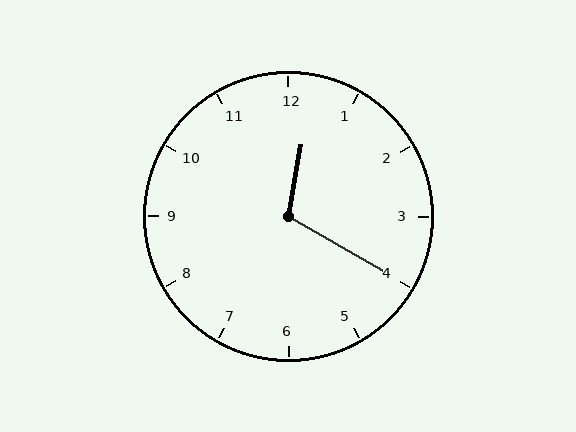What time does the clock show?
12:20.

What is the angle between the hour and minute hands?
Approximately 110 degrees.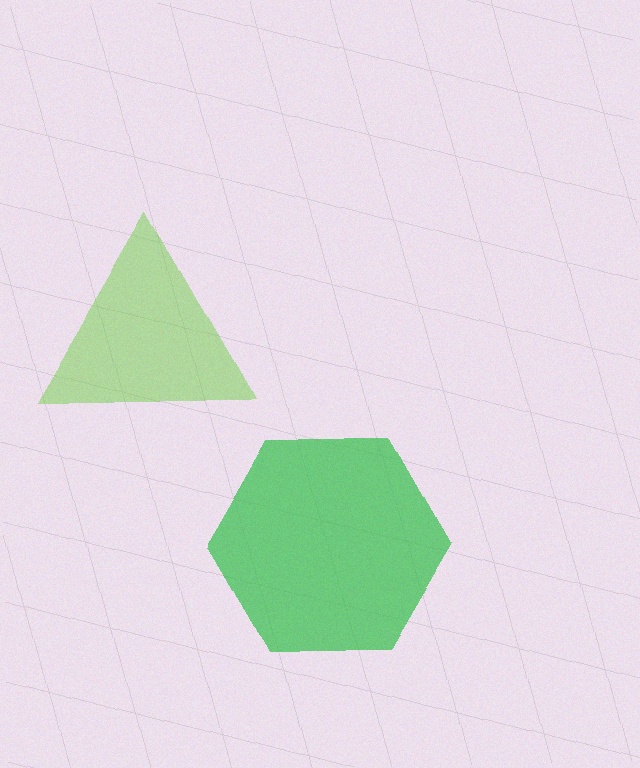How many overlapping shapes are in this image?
There are 2 overlapping shapes in the image.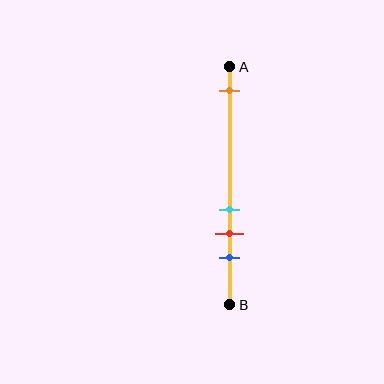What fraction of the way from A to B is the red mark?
The red mark is approximately 70% (0.7) of the way from A to B.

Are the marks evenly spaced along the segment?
No, the marks are not evenly spaced.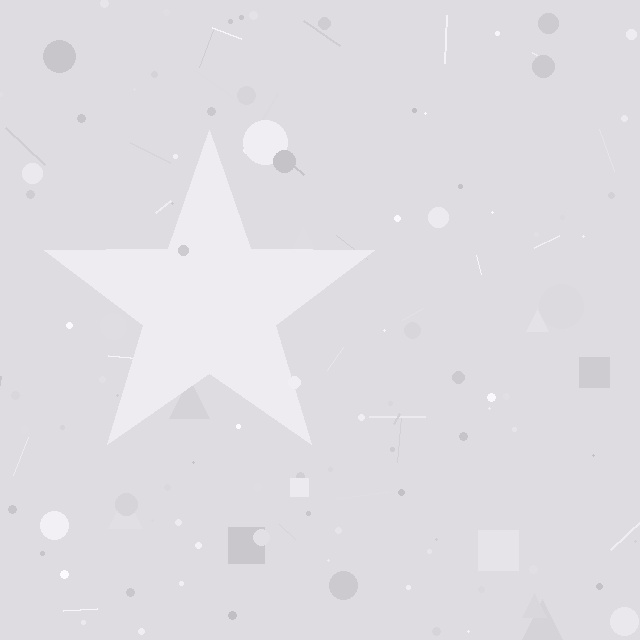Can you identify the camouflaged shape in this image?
The camouflaged shape is a star.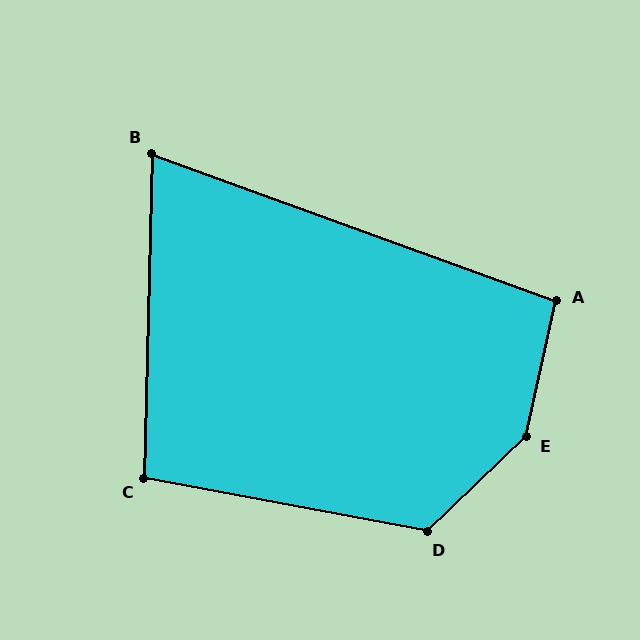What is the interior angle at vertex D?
Approximately 126 degrees (obtuse).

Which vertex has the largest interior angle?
E, at approximately 146 degrees.